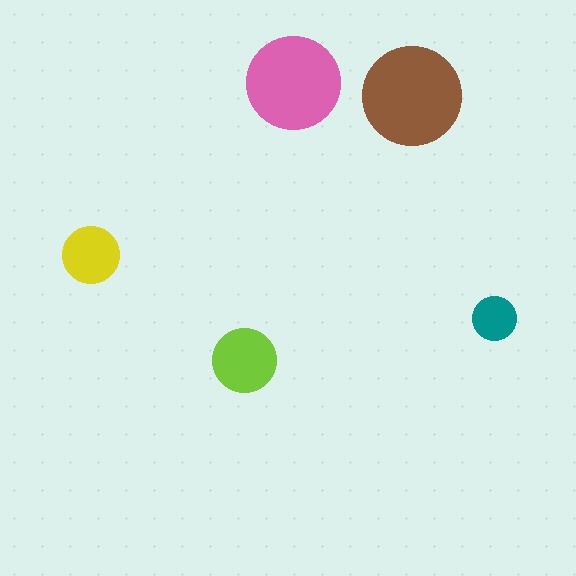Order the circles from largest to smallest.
the brown one, the pink one, the lime one, the yellow one, the teal one.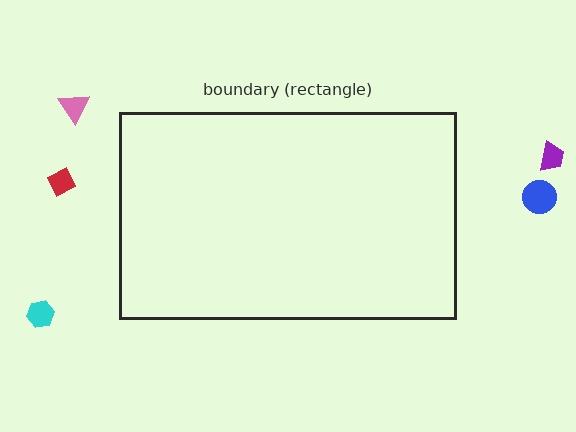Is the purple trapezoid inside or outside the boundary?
Outside.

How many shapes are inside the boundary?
0 inside, 5 outside.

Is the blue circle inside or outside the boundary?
Outside.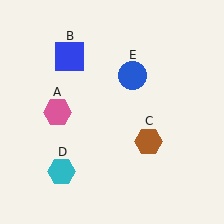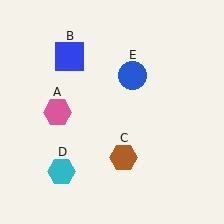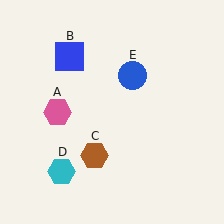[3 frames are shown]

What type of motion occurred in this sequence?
The brown hexagon (object C) rotated clockwise around the center of the scene.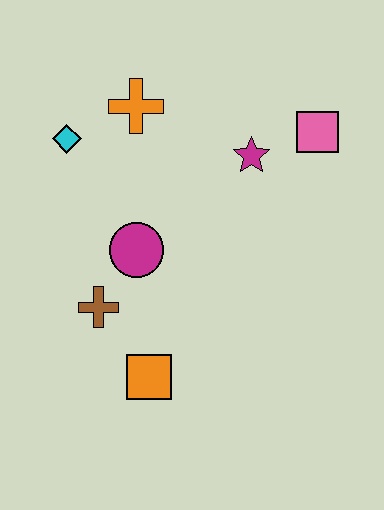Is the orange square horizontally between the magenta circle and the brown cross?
No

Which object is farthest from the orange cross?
The orange square is farthest from the orange cross.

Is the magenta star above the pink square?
No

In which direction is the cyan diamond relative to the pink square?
The cyan diamond is to the left of the pink square.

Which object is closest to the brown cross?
The magenta circle is closest to the brown cross.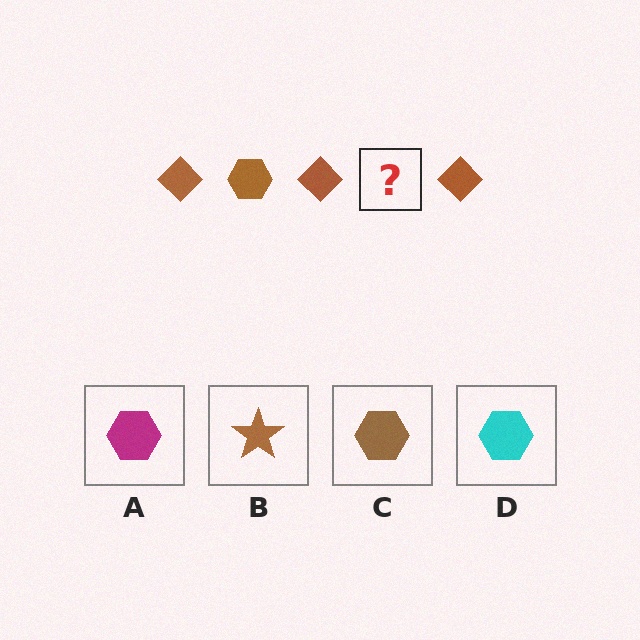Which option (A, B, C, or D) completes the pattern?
C.